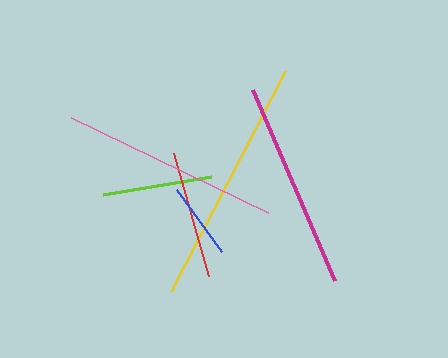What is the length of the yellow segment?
The yellow segment is approximately 248 pixels long.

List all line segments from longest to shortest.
From longest to shortest: yellow, pink, magenta, red, lime, blue.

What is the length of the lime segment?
The lime segment is approximately 109 pixels long.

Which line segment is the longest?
The yellow line is the longest at approximately 248 pixels.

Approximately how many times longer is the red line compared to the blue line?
The red line is approximately 1.7 times the length of the blue line.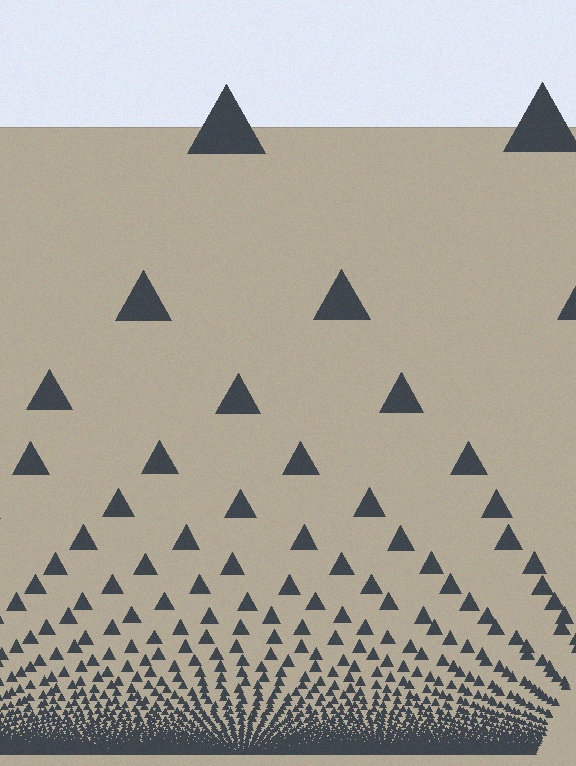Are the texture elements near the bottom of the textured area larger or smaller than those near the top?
Smaller. The gradient is inverted — elements near the bottom are smaller and denser.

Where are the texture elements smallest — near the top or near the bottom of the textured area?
Near the bottom.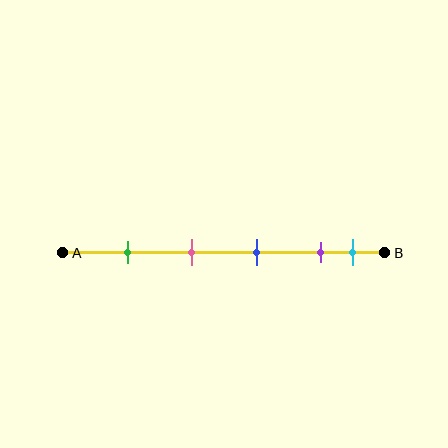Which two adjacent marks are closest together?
The purple and cyan marks are the closest adjacent pair.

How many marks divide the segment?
There are 5 marks dividing the segment.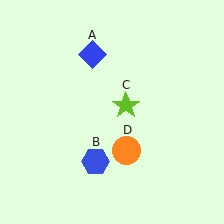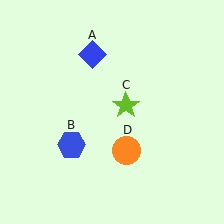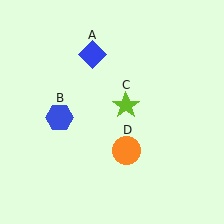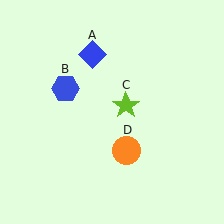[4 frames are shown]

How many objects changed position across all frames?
1 object changed position: blue hexagon (object B).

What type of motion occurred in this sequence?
The blue hexagon (object B) rotated clockwise around the center of the scene.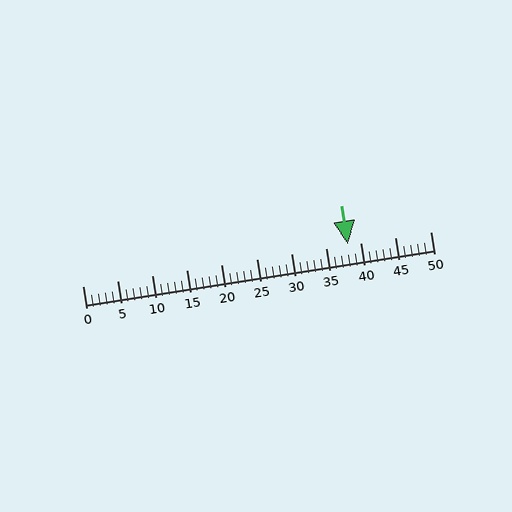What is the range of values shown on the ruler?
The ruler shows values from 0 to 50.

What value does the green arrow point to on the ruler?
The green arrow points to approximately 38.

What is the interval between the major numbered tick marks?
The major tick marks are spaced 5 units apart.